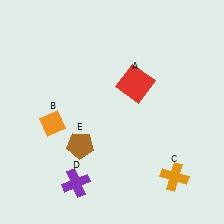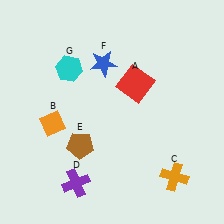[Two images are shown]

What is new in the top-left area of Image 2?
A cyan hexagon (G) was added in the top-left area of Image 2.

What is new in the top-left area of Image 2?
A blue star (F) was added in the top-left area of Image 2.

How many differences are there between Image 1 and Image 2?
There are 2 differences between the two images.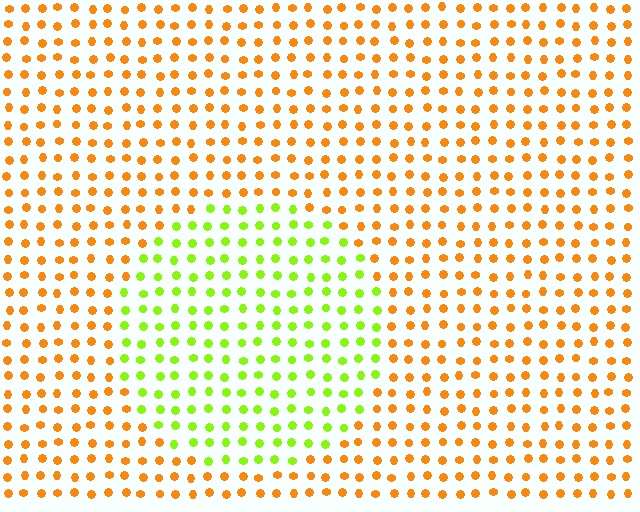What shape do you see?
I see a circle.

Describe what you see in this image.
The image is filled with small orange elements in a uniform arrangement. A circle-shaped region is visible where the elements are tinted to a slightly different hue, forming a subtle color boundary.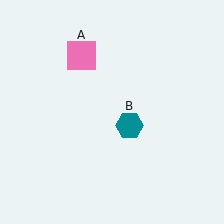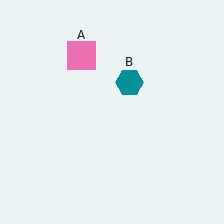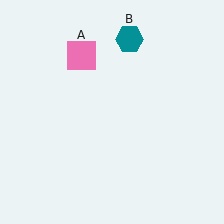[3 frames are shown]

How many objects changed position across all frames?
1 object changed position: teal hexagon (object B).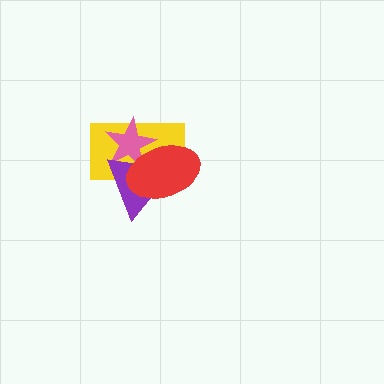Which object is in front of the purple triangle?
The red ellipse is in front of the purple triangle.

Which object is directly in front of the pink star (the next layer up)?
The purple triangle is directly in front of the pink star.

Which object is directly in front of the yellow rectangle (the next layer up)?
The pink star is directly in front of the yellow rectangle.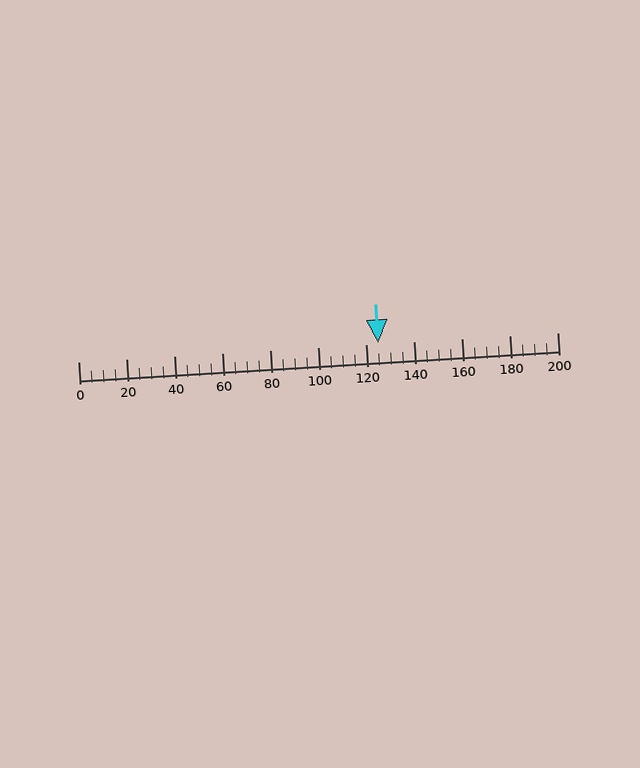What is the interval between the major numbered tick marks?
The major tick marks are spaced 20 units apart.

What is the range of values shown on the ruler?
The ruler shows values from 0 to 200.